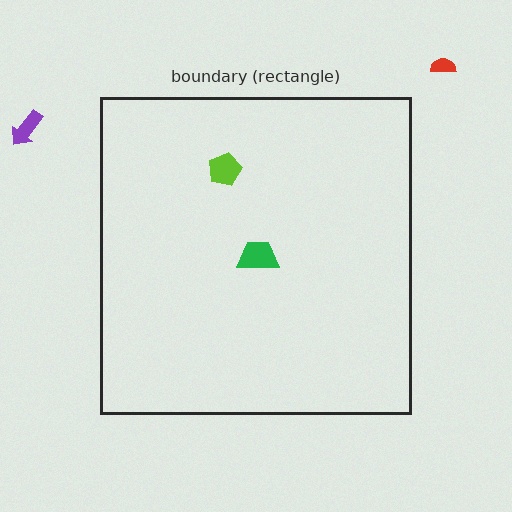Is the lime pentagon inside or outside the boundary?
Inside.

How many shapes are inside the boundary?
2 inside, 2 outside.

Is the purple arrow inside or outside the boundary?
Outside.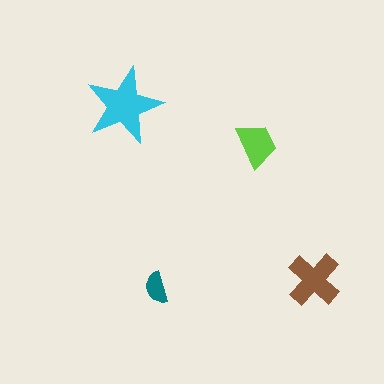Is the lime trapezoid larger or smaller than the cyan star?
Smaller.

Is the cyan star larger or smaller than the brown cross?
Larger.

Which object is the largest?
The cyan star.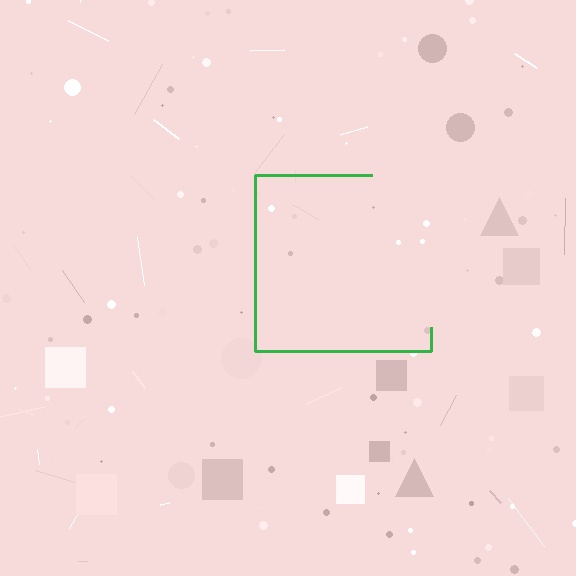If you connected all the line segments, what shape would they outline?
They would outline a square.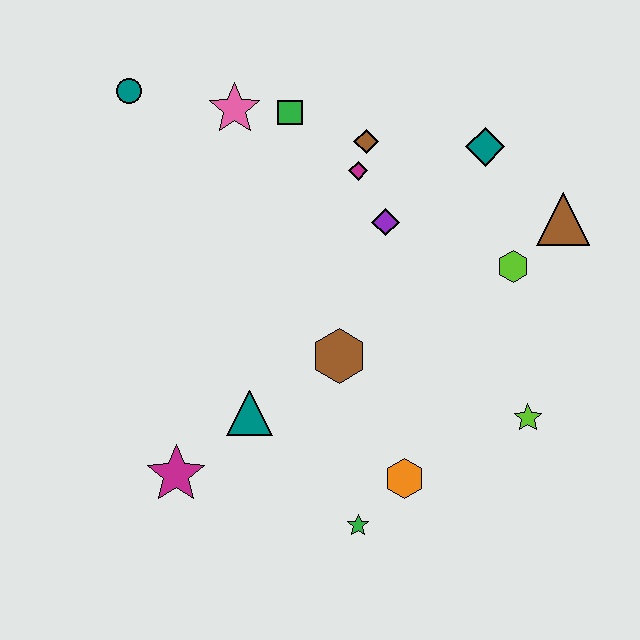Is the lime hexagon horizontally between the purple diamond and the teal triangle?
No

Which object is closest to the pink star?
The green square is closest to the pink star.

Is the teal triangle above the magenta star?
Yes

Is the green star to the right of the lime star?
No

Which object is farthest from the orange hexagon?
The teal circle is farthest from the orange hexagon.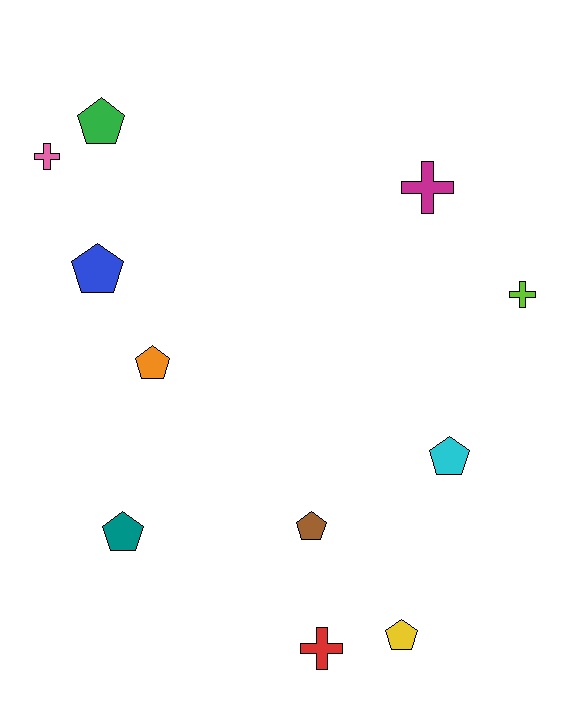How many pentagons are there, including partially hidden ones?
There are 7 pentagons.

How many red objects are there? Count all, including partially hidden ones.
There is 1 red object.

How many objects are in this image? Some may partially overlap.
There are 11 objects.